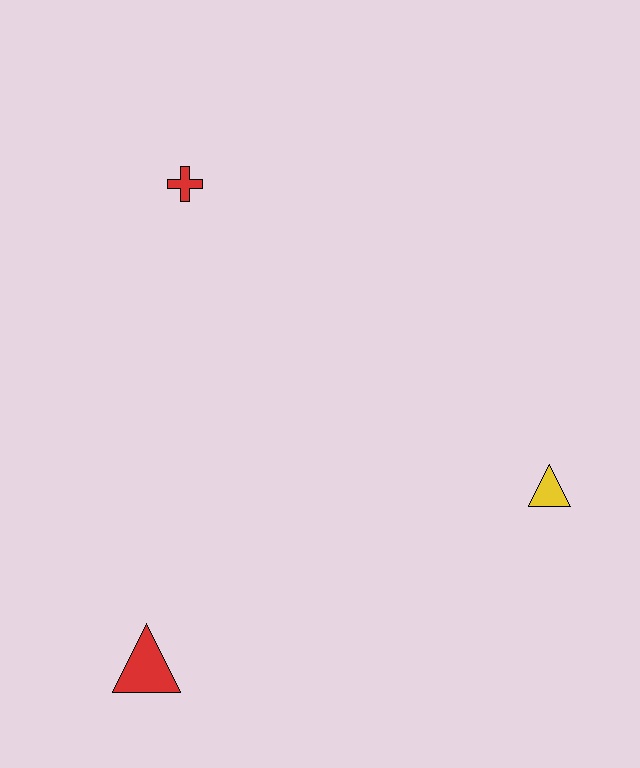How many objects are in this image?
There are 3 objects.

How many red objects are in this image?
There are 2 red objects.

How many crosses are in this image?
There is 1 cross.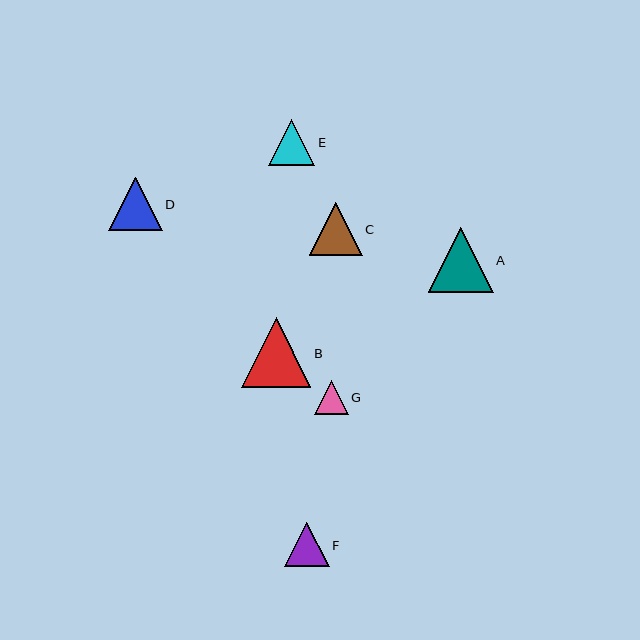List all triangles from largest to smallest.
From largest to smallest: B, A, D, C, E, F, G.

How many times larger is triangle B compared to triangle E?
Triangle B is approximately 1.5 times the size of triangle E.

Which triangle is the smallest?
Triangle G is the smallest with a size of approximately 34 pixels.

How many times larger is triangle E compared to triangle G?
Triangle E is approximately 1.4 times the size of triangle G.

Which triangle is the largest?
Triangle B is the largest with a size of approximately 69 pixels.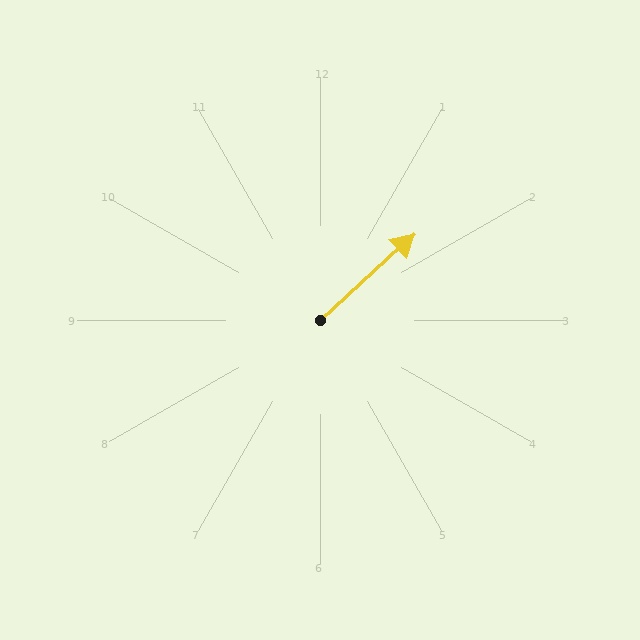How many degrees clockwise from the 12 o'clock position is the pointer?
Approximately 48 degrees.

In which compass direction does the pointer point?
Northeast.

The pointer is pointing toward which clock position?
Roughly 2 o'clock.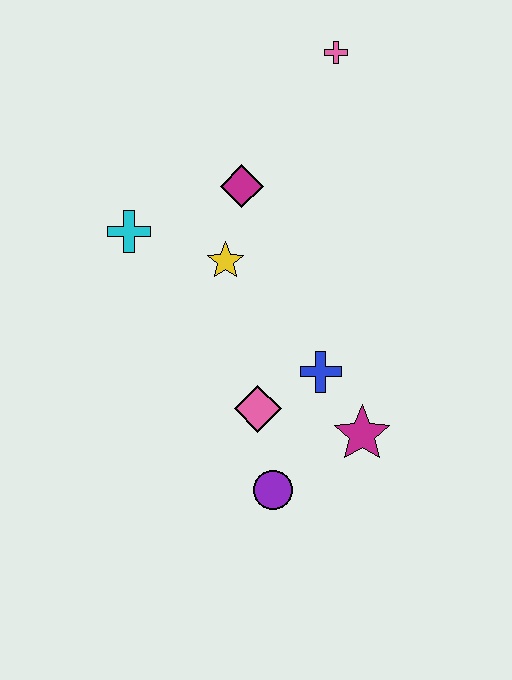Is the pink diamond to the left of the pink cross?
Yes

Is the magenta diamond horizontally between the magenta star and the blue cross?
No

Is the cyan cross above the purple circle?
Yes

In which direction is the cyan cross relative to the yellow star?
The cyan cross is to the left of the yellow star.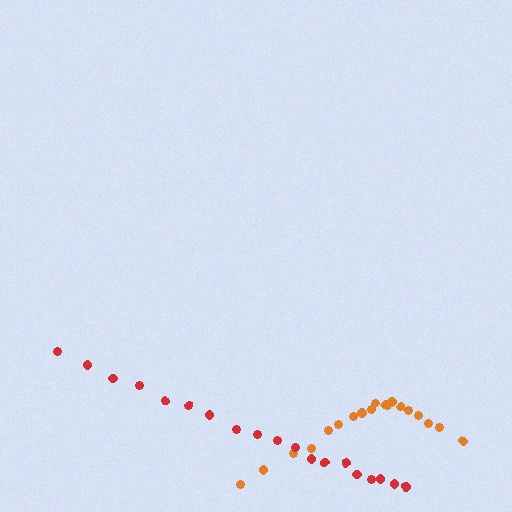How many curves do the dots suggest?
There are 2 distinct paths.